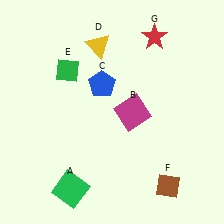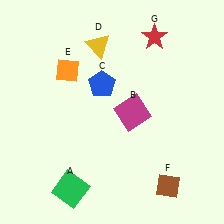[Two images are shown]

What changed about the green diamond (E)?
In Image 1, E is green. In Image 2, it changed to orange.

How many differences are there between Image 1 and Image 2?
There is 1 difference between the two images.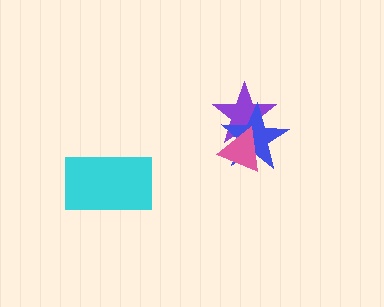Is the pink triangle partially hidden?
No, no other shape covers it.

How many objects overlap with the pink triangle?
2 objects overlap with the pink triangle.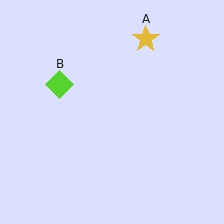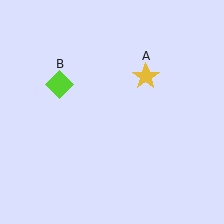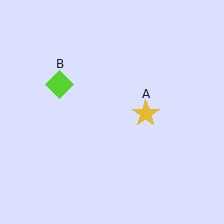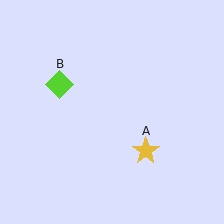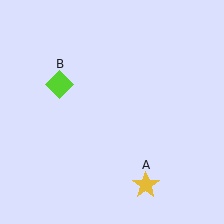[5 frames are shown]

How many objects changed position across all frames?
1 object changed position: yellow star (object A).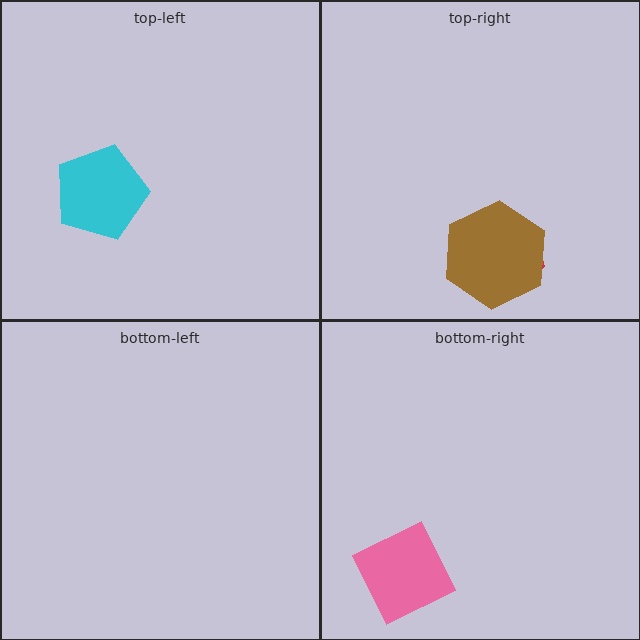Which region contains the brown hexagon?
The top-right region.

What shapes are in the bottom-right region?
The pink square.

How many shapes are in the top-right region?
2.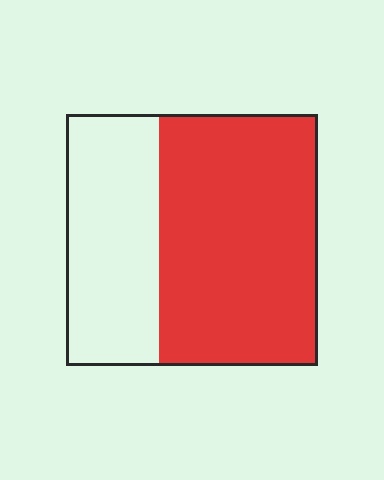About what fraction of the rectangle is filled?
About five eighths (5/8).